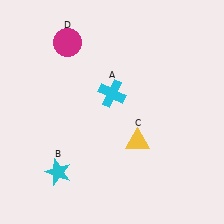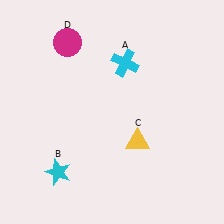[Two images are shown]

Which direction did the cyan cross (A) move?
The cyan cross (A) moved up.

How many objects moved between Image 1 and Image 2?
1 object moved between the two images.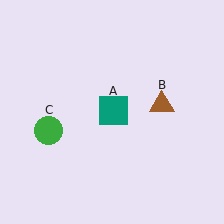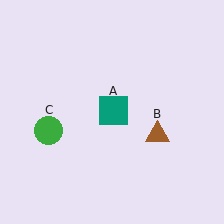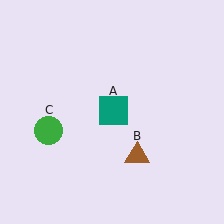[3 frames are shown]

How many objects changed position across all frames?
1 object changed position: brown triangle (object B).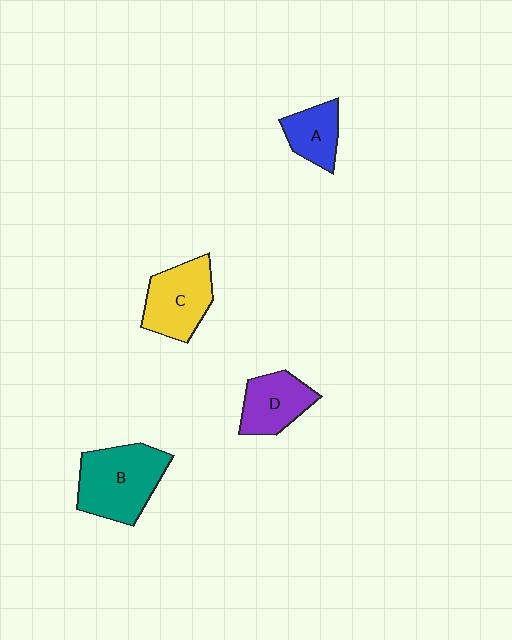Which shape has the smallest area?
Shape A (blue).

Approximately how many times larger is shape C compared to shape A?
Approximately 1.5 times.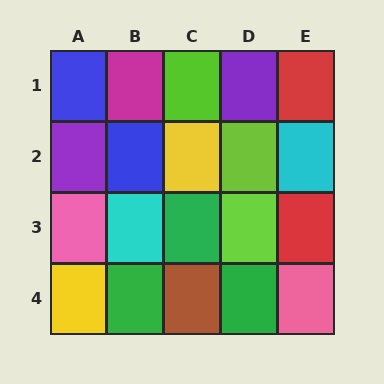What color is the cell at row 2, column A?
Purple.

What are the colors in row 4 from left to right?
Yellow, green, brown, green, pink.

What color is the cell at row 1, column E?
Red.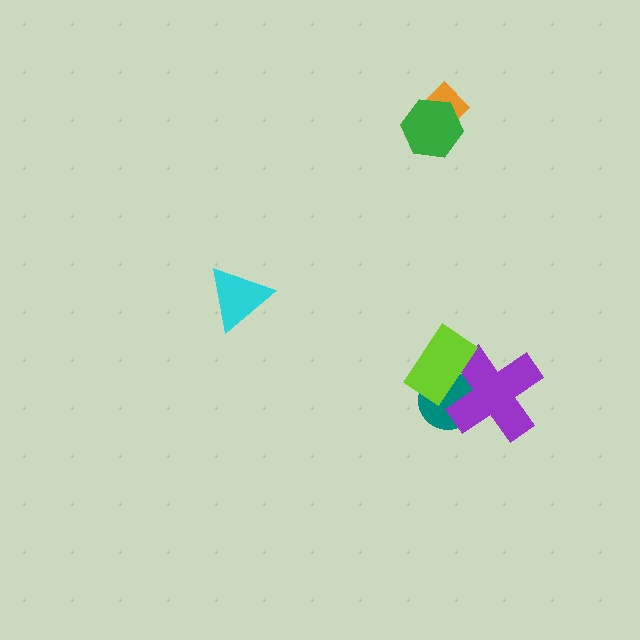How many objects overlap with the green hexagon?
1 object overlaps with the green hexagon.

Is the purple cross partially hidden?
Yes, it is partially covered by another shape.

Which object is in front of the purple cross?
The lime rectangle is in front of the purple cross.